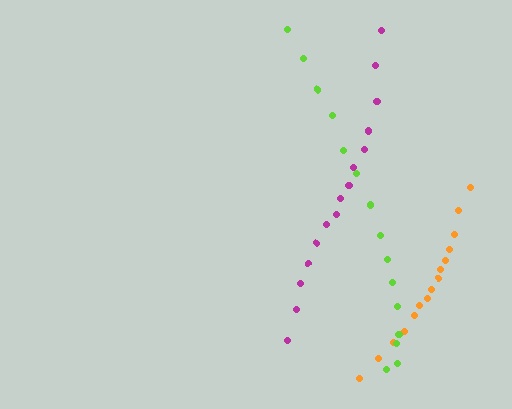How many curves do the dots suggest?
There are 3 distinct paths.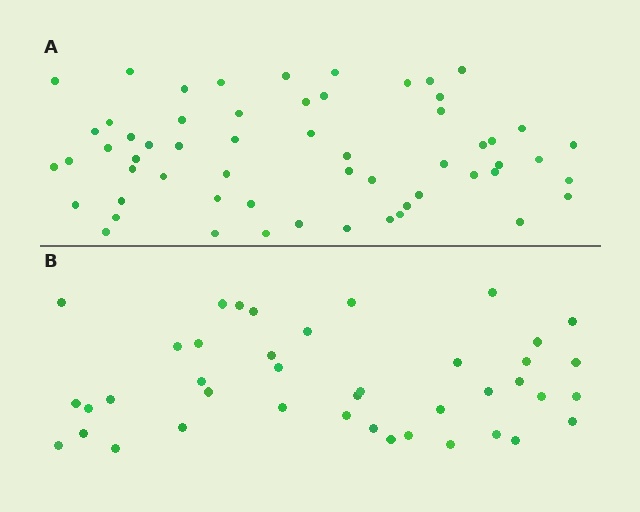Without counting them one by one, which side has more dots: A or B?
Region A (the top region) has more dots.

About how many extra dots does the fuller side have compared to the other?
Region A has approximately 15 more dots than region B.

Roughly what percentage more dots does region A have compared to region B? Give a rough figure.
About 40% more.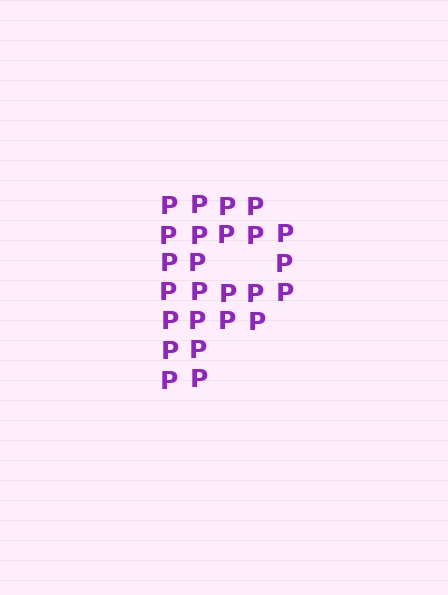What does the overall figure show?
The overall figure shows the letter P.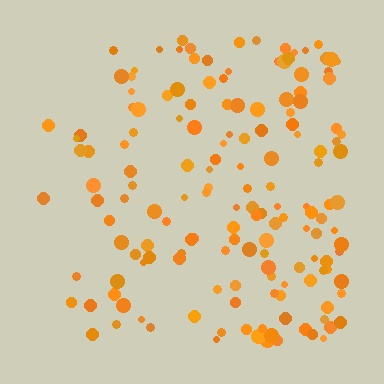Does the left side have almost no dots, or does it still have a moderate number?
Still a moderate number, just noticeably fewer than the right.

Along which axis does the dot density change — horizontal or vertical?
Horizontal.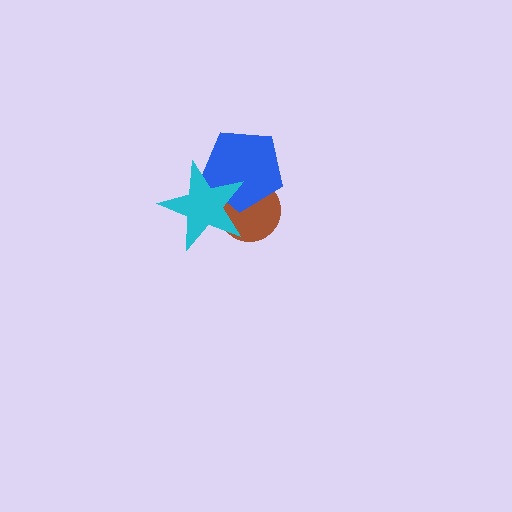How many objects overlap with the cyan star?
2 objects overlap with the cyan star.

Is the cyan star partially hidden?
No, no other shape covers it.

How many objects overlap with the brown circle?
2 objects overlap with the brown circle.